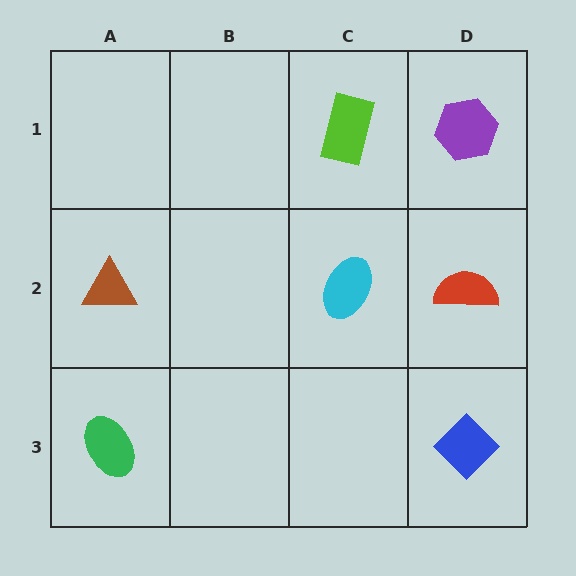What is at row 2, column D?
A red semicircle.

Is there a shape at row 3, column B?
No, that cell is empty.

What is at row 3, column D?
A blue diamond.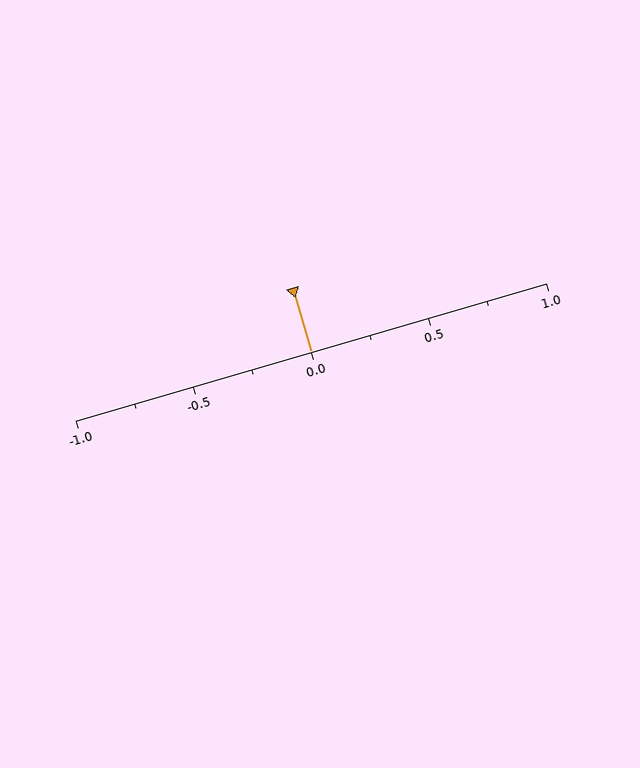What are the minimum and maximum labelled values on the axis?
The axis runs from -1.0 to 1.0.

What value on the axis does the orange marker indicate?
The marker indicates approximately 0.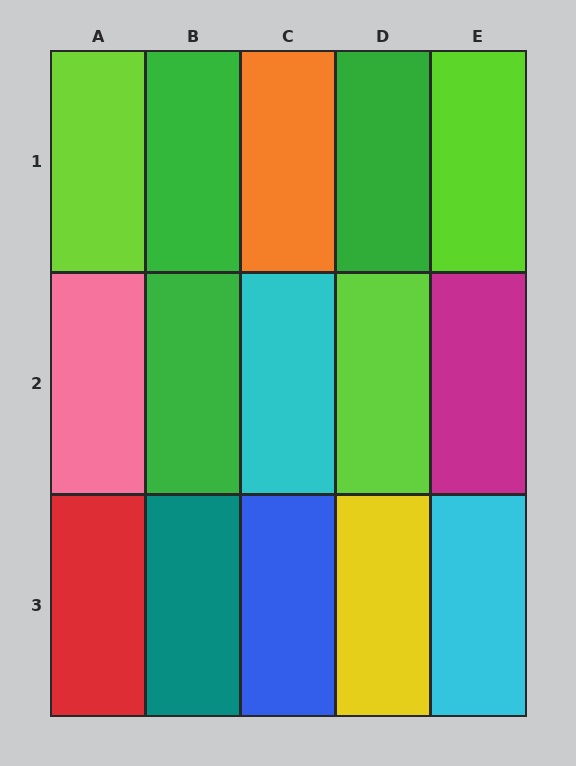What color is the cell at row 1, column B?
Green.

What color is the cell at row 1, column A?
Lime.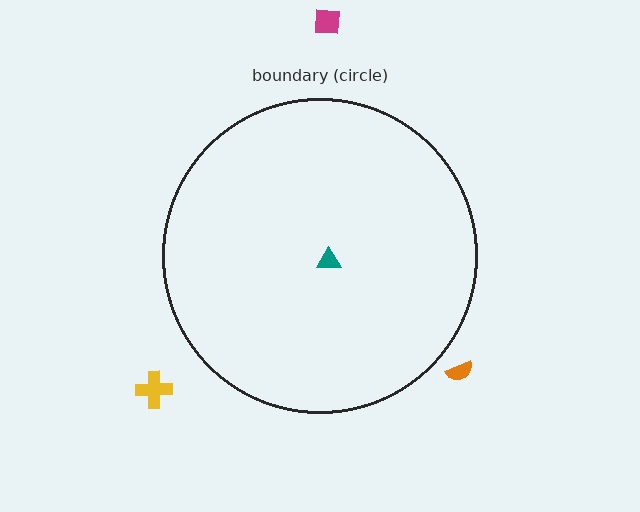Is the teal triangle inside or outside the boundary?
Inside.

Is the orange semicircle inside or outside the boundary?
Outside.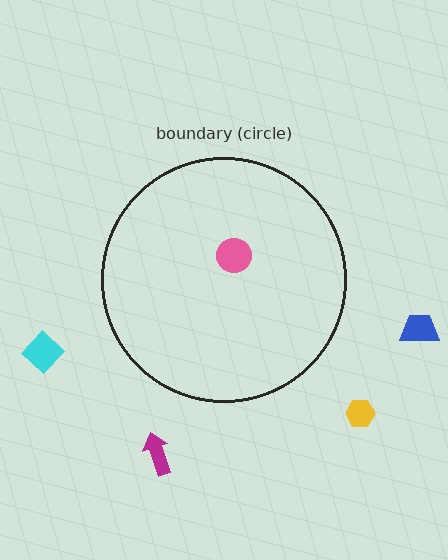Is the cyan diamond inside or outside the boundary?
Outside.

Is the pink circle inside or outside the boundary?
Inside.